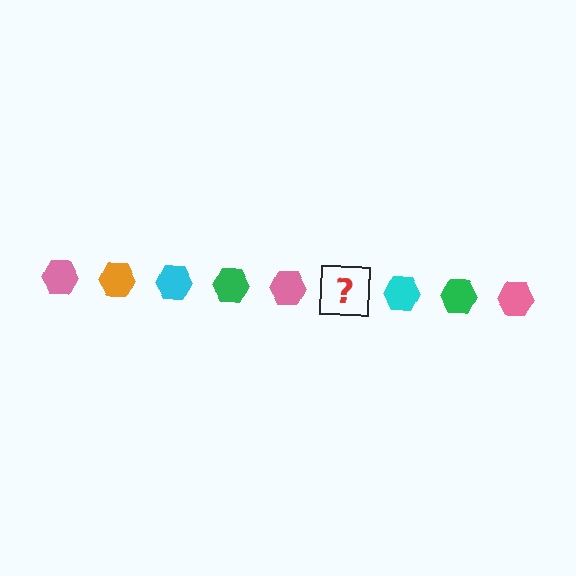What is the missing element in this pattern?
The missing element is an orange hexagon.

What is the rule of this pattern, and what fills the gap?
The rule is that the pattern cycles through pink, orange, cyan, green hexagons. The gap should be filled with an orange hexagon.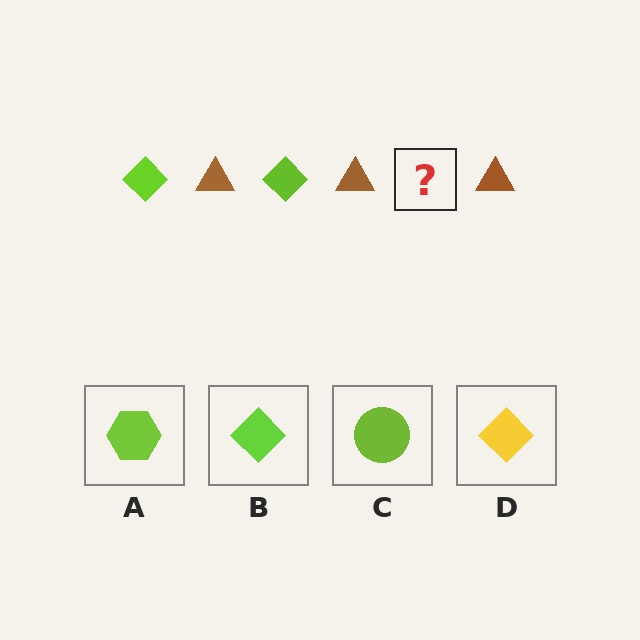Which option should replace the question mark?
Option B.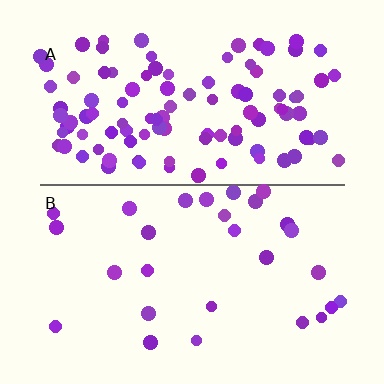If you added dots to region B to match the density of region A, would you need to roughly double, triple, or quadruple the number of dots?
Approximately quadruple.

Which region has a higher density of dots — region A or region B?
A (the top).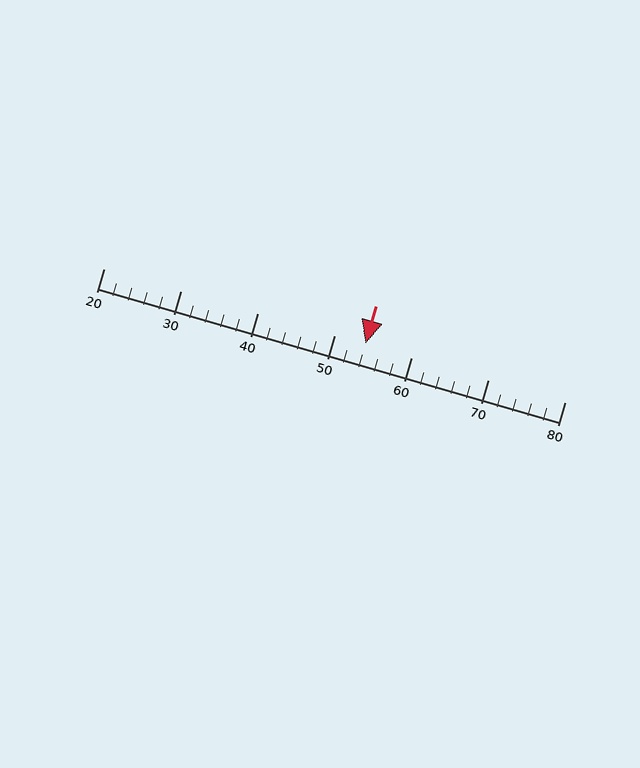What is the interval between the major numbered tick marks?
The major tick marks are spaced 10 units apart.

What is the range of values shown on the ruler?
The ruler shows values from 20 to 80.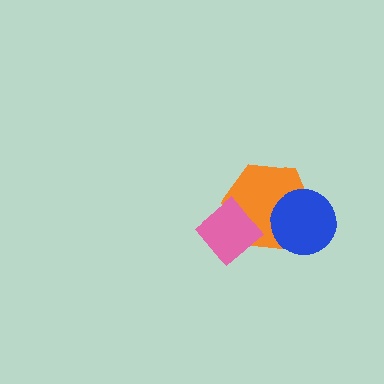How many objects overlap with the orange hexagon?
2 objects overlap with the orange hexagon.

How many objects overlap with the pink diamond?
1 object overlaps with the pink diamond.